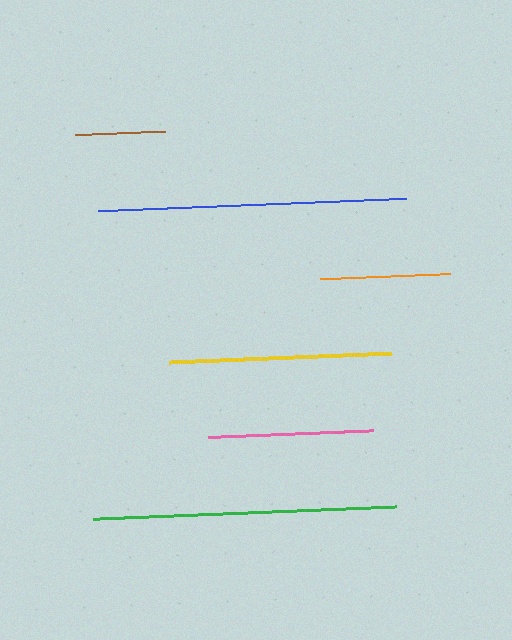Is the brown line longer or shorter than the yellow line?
The yellow line is longer than the brown line.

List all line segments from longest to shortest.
From longest to shortest: blue, green, yellow, pink, orange, brown.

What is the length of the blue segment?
The blue segment is approximately 309 pixels long.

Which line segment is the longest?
The blue line is the longest at approximately 309 pixels.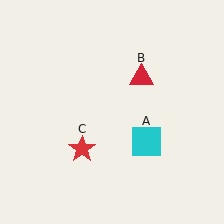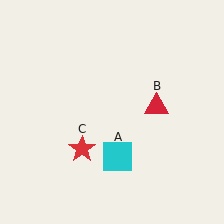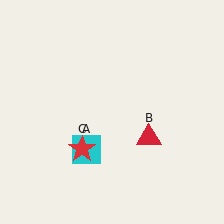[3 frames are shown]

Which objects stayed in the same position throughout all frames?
Red star (object C) remained stationary.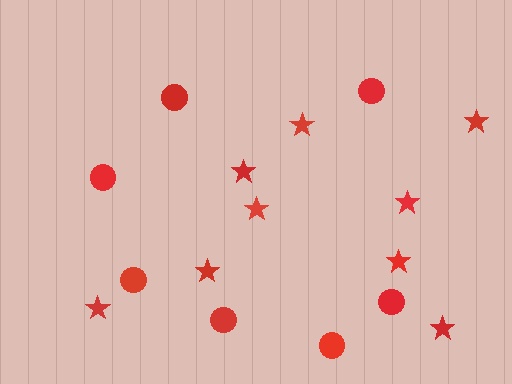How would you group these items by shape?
There are 2 groups: one group of stars (9) and one group of circles (7).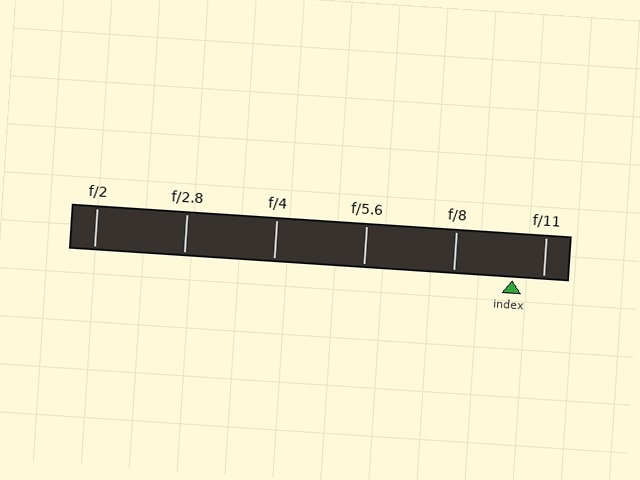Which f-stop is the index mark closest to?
The index mark is closest to f/11.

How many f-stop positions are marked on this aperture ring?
There are 6 f-stop positions marked.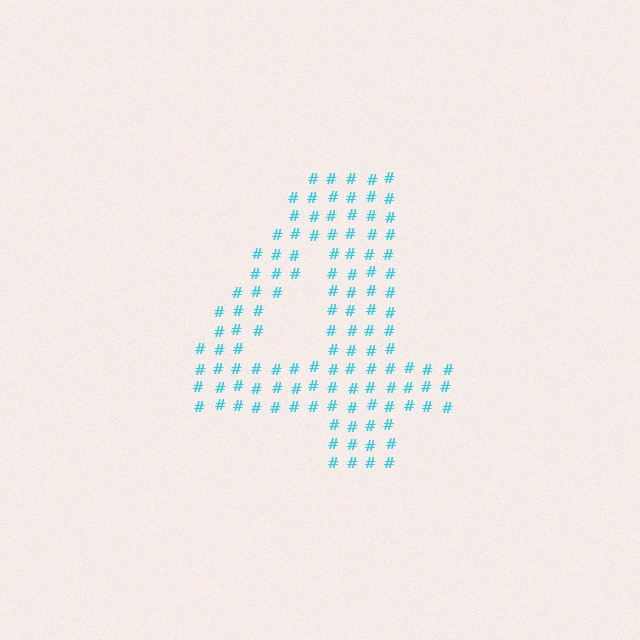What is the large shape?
The large shape is the digit 4.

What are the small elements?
The small elements are hash symbols.